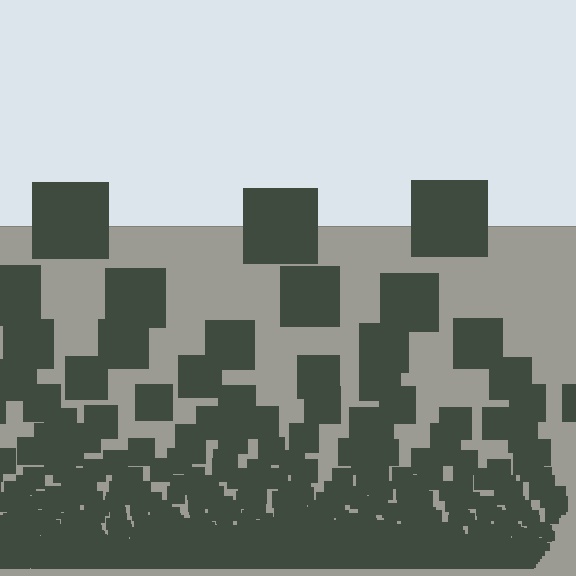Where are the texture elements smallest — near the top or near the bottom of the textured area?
Near the bottom.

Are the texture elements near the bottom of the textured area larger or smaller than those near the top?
Smaller. The gradient is inverted — elements near the bottom are smaller and denser.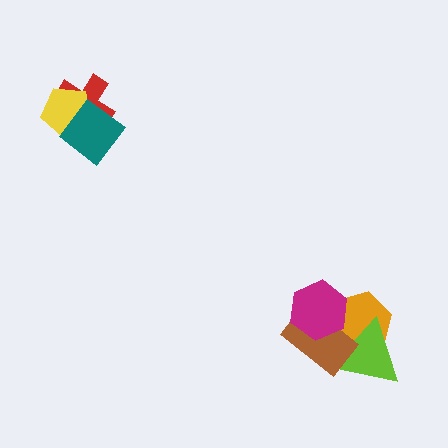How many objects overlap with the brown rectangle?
3 objects overlap with the brown rectangle.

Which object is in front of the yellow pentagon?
The teal diamond is in front of the yellow pentagon.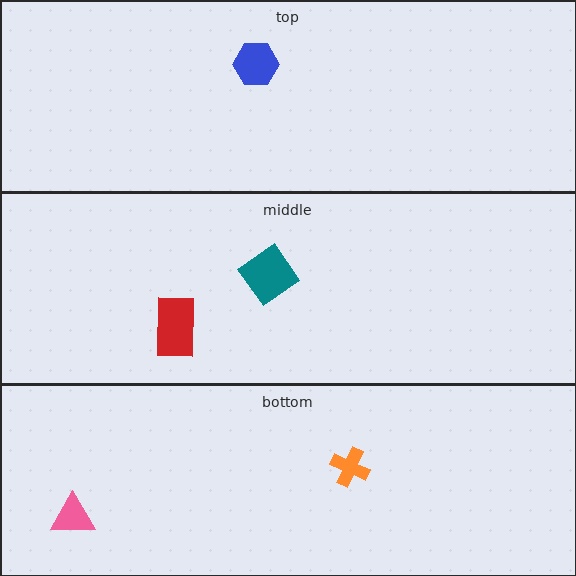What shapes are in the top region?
The blue hexagon.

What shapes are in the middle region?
The teal diamond, the red rectangle.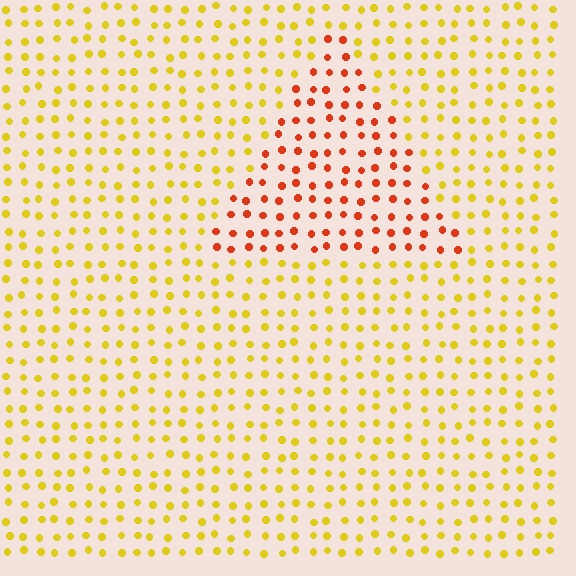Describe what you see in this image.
The image is filled with small yellow elements in a uniform arrangement. A triangle-shaped region is visible where the elements are tinted to a slightly different hue, forming a subtle color boundary.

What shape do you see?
I see a triangle.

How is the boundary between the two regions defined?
The boundary is defined purely by a slight shift in hue (about 46 degrees). Spacing, size, and orientation are identical on both sides.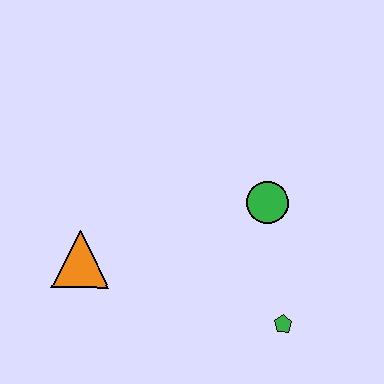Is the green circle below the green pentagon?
No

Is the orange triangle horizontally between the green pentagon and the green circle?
No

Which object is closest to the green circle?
The green pentagon is closest to the green circle.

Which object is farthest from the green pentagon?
The orange triangle is farthest from the green pentagon.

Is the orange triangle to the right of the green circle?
No